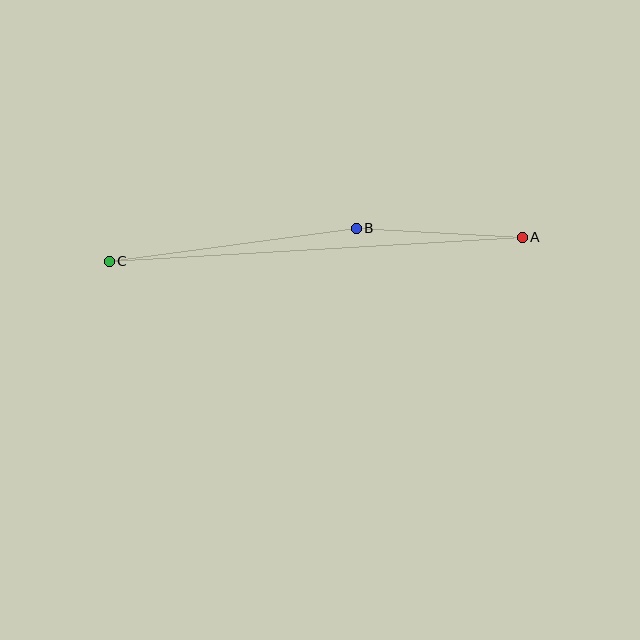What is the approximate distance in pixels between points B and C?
The distance between B and C is approximately 249 pixels.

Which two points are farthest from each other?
Points A and C are farthest from each other.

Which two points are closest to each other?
Points A and B are closest to each other.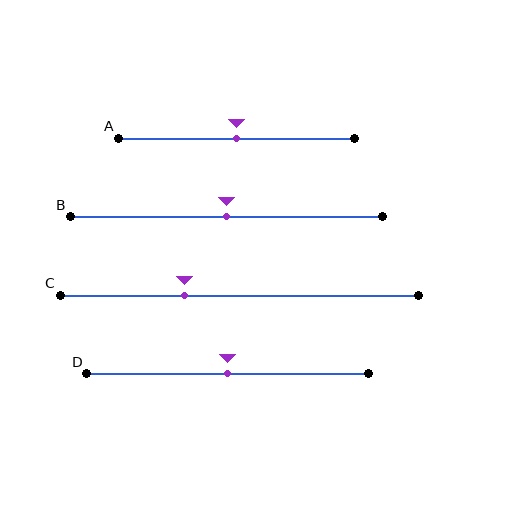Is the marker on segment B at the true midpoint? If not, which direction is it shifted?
Yes, the marker on segment B is at the true midpoint.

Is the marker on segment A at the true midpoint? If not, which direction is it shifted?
Yes, the marker on segment A is at the true midpoint.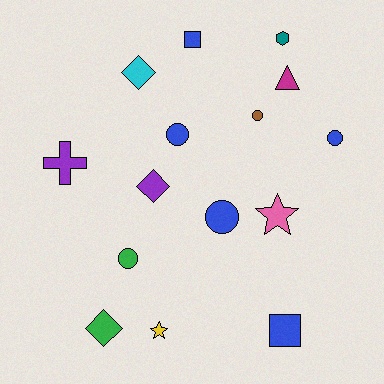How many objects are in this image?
There are 15 objects.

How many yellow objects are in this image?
There is 1 yellow object.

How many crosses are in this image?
There is 1 cross.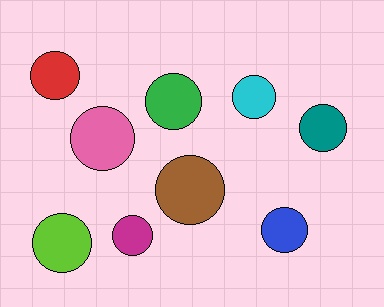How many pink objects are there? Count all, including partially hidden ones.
There is 1 pink object.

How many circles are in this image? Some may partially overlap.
There are 9 circles.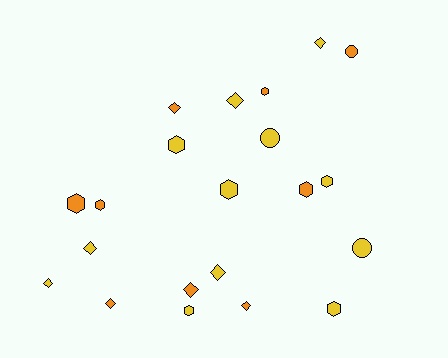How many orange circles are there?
There is 1 orange circle.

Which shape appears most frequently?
Hexagon, with 9 objects.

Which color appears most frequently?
Yellow, with 12 objects.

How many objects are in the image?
There are 21 objects.